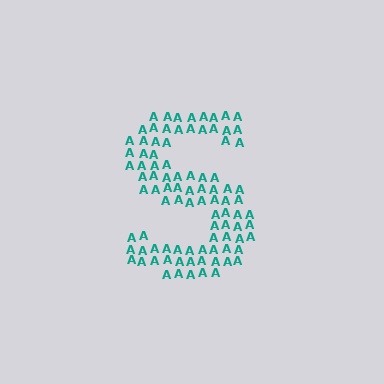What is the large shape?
The large shape is the letter S.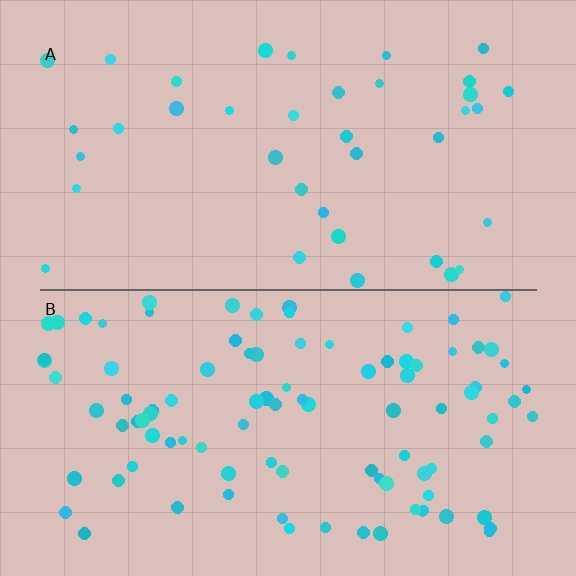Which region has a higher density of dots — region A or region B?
B (the bottom).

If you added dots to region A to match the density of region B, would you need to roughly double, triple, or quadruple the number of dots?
Approximately triple.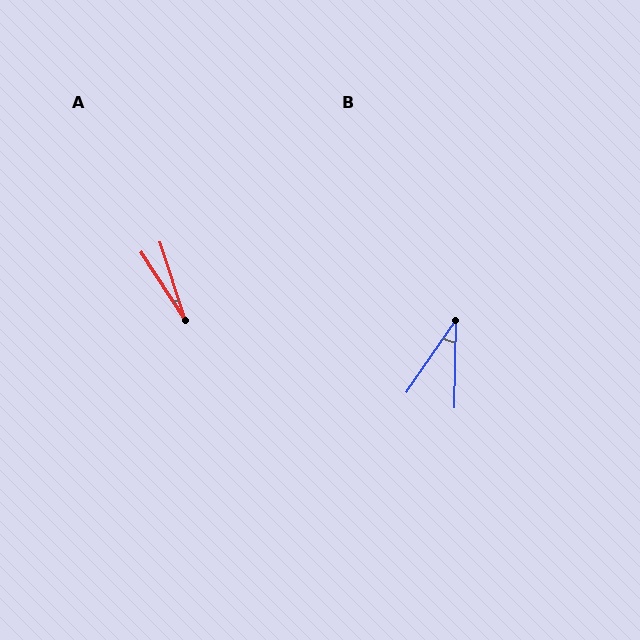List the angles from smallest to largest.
A (15°), B (33°).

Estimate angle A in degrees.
Approximately 15 degrees.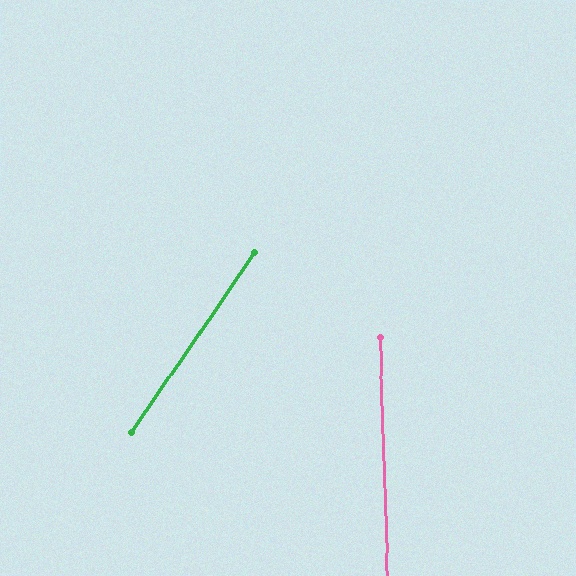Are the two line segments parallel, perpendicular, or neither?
Neither parallel nor perpendicular — they differ by about 36°.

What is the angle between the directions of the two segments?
Approximately 36 degrees.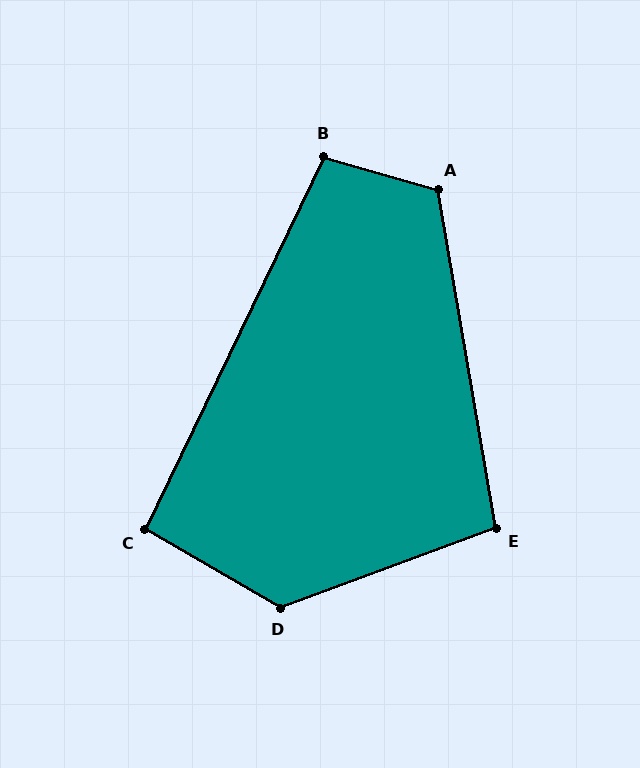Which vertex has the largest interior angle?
D, at approximately 130 degrees.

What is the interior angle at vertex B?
Approximately 99 degrees (obtuse).